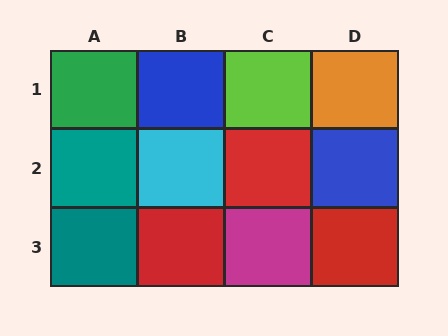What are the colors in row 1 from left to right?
Green, blue, lime, orange.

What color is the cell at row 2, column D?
Blue.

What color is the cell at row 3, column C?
Magenta.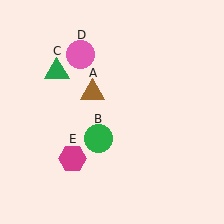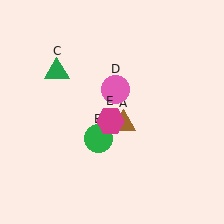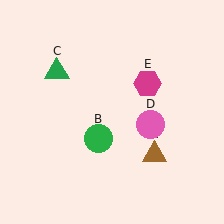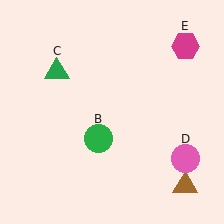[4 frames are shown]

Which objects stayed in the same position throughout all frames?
Green circle (object B) and green triangle (object C) remained stationary.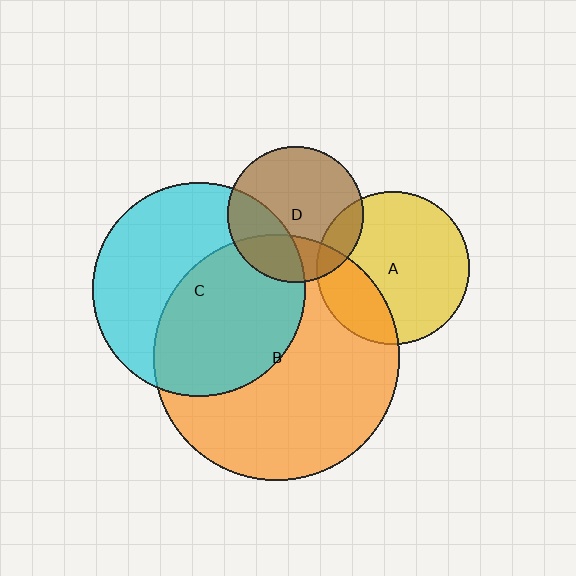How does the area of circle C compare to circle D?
Approximately 2.5 times.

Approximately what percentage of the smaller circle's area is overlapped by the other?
Approximately 25%.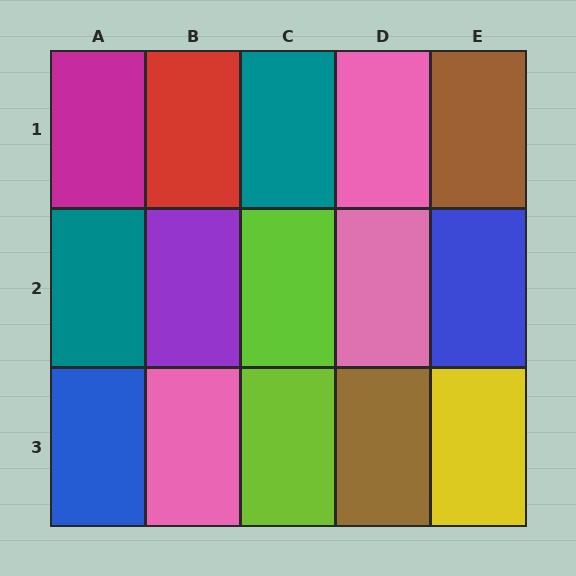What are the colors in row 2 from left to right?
Teal, purple, lime, pink, blue.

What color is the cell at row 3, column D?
Brown.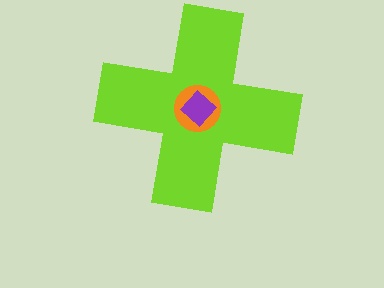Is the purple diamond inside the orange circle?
Yes.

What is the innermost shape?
The purple diamond.